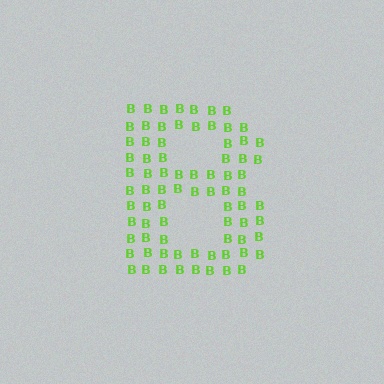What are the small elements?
The small elements are letter B's.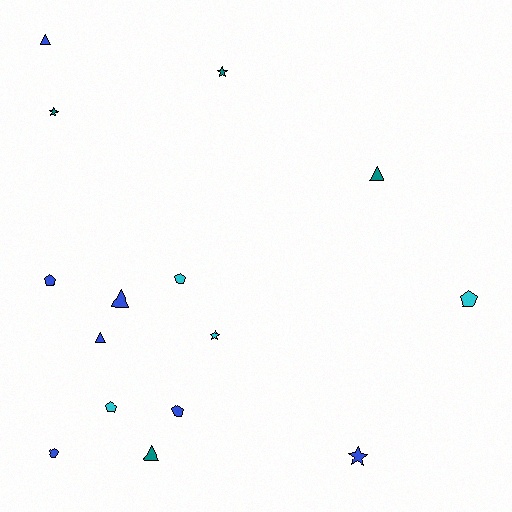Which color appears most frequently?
Blue, with 7 objects.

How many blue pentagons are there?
There are 3 blue pentagons.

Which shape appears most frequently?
Pentagon, with 6 objects.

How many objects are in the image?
There are 15 objects.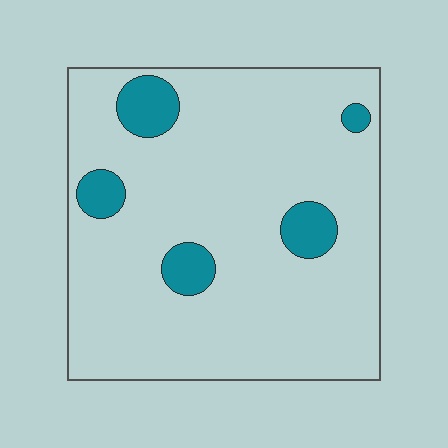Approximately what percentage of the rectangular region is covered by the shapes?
Approximately 10%.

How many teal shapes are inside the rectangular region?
5.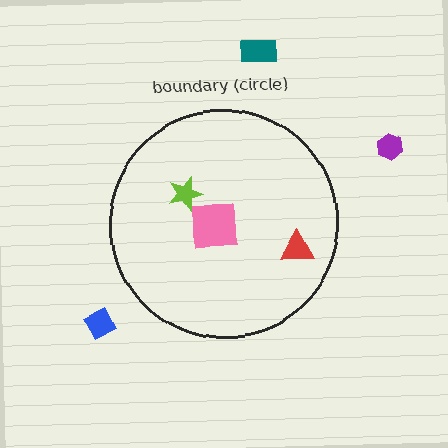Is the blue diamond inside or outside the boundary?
Outside.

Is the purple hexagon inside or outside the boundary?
Outside.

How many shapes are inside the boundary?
3 inside, 3 outside.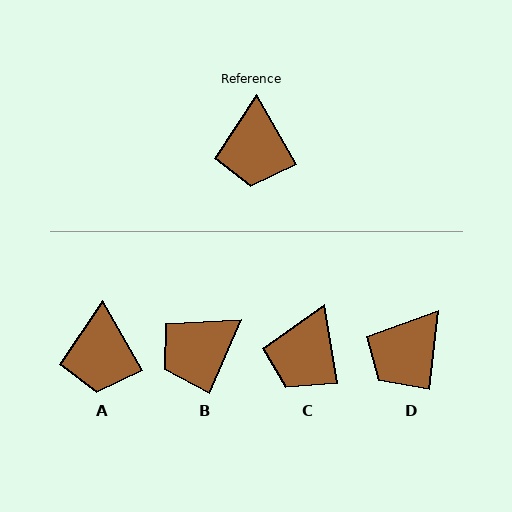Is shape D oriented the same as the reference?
No, it is off by about 37 degrees.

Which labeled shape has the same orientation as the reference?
A.